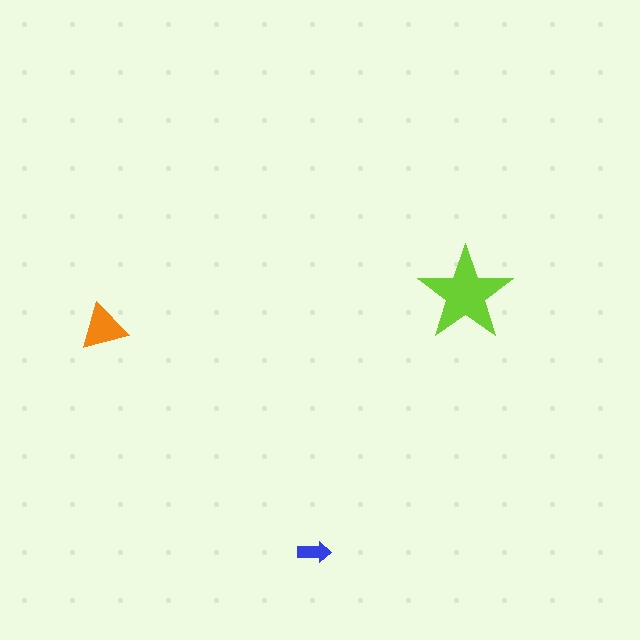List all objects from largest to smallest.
The lime star, the orange triangle, the blue arrow.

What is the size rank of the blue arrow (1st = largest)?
3rd.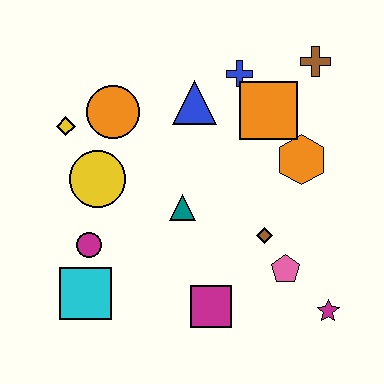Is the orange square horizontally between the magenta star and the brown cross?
No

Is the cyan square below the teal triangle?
Yes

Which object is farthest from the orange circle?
The magenta star is farthest from the orange circle.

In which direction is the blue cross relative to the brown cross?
The blue cross is to the left of the brown cross.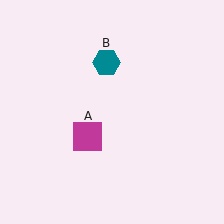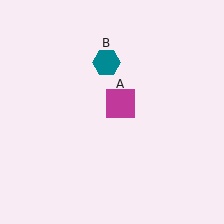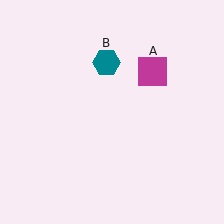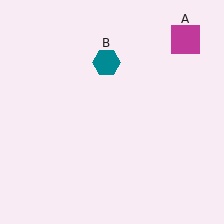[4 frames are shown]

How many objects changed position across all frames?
1 object changed position: magenta square (object A).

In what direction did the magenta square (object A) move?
The magenta square (object A) moved up and to the right.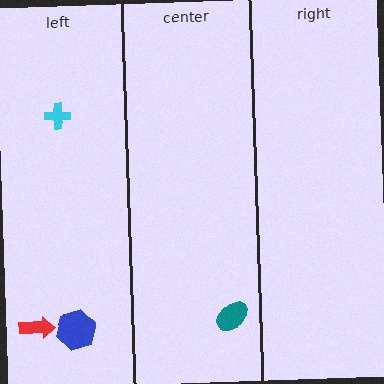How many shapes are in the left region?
3.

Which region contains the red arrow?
The left region.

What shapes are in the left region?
The cyan cross, the blue hexagon, the red arrow.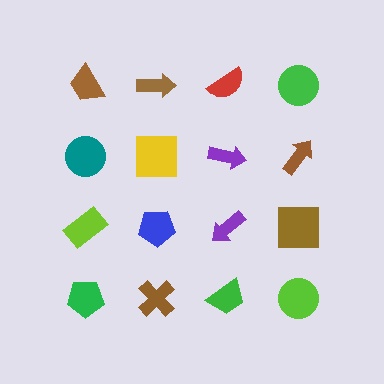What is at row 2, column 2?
A yellow square.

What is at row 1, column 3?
A red semicircle.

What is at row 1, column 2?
A brown arrow.